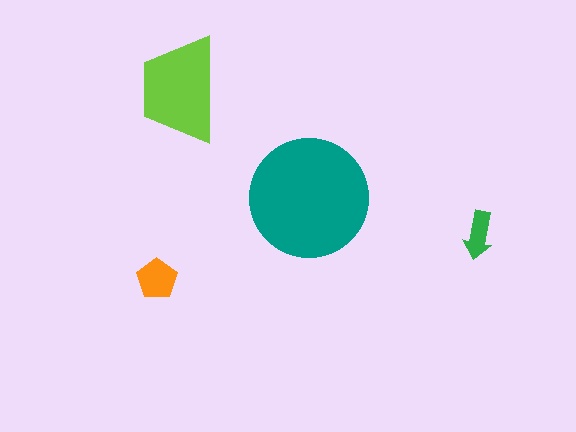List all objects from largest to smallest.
The teal circle, the lime trapezoid, the orange pentagon, the green arrow.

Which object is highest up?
The lime trapezoid is topmost.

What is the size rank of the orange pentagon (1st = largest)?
3rd.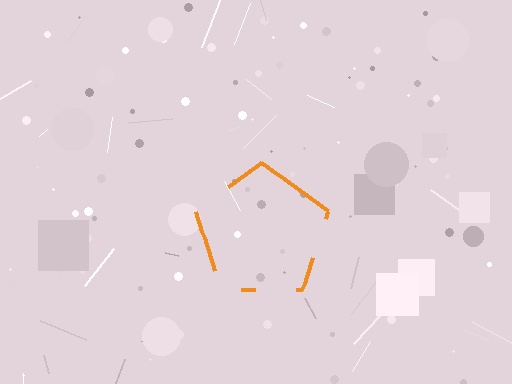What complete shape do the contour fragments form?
The contour fragments form a pentagon.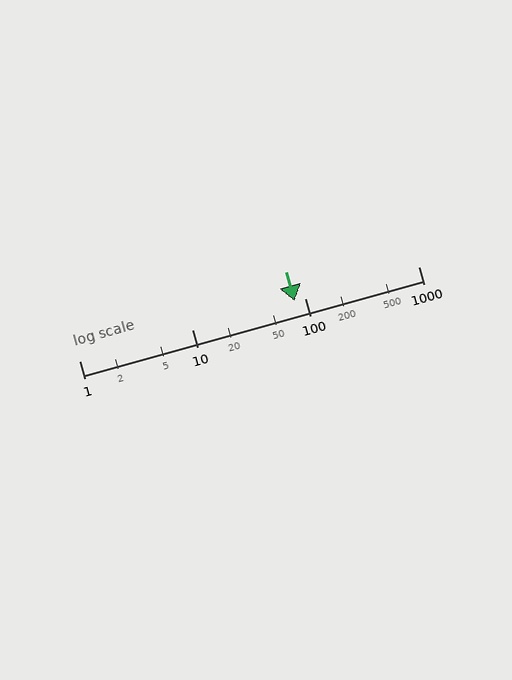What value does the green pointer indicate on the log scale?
The pointer indicates approximately 81.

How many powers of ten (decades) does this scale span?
The scale spans 3 decades, from 1 to 1000.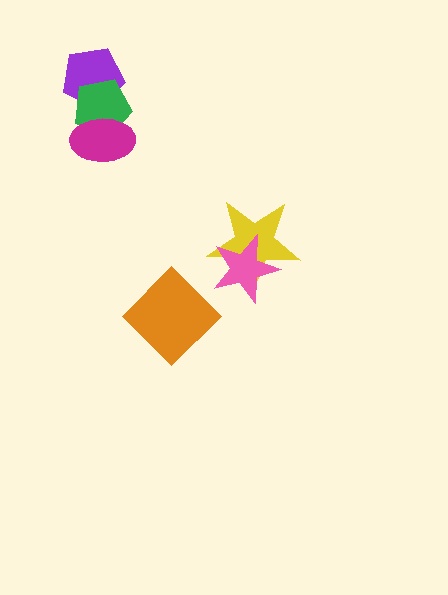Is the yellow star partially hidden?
Yes, it is partially covered by another shape.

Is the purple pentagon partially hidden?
Yes, it is partially covered by another shape.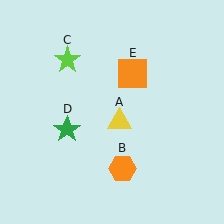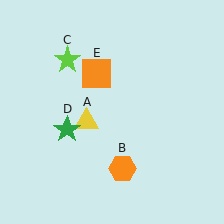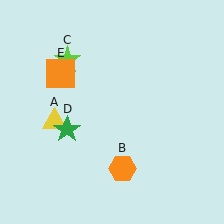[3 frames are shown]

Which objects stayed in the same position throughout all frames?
Orange hexagon (object B) and lime star (object C) and green star (object D) remained stationary.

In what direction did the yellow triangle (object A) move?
The yellow triangle (object A) moved left.